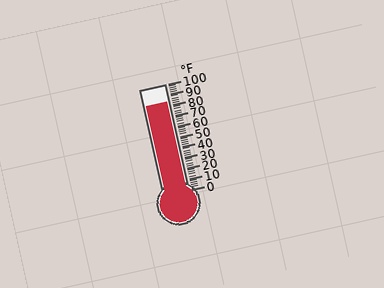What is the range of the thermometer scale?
The thermometer scale ranges from 0°F to 100°F.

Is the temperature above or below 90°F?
The temperature is below 90°F.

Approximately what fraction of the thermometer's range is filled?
The thermometer is filled to approximately 85% of its range.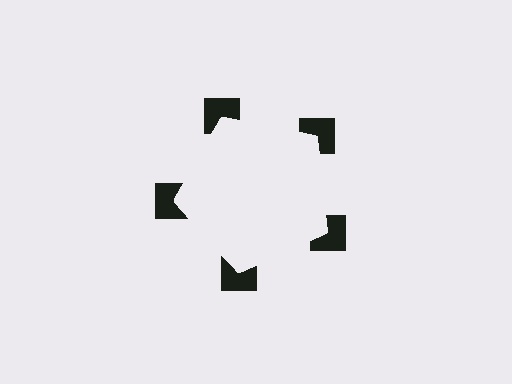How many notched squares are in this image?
There are 5 — one at each vertex of the illusory pentagon.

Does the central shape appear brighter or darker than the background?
It typically appears slightly brighter than the background, even though no actual brightness change is drawn.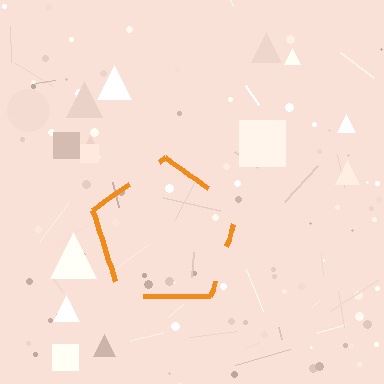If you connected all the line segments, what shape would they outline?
They would outline a pentagon.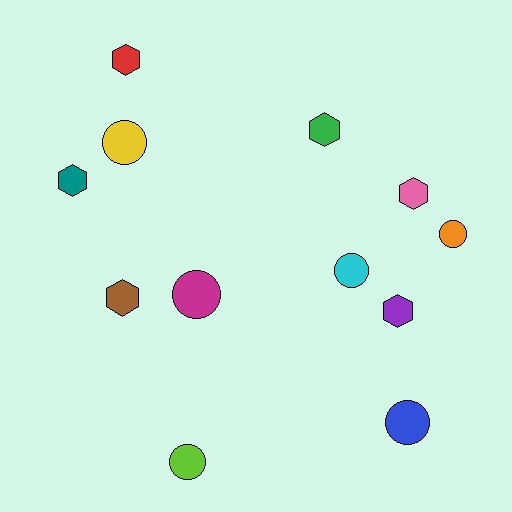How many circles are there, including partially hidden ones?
There are 6 circles.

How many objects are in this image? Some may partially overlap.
There are 12 objects.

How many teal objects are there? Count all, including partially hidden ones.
There is 1 teal object.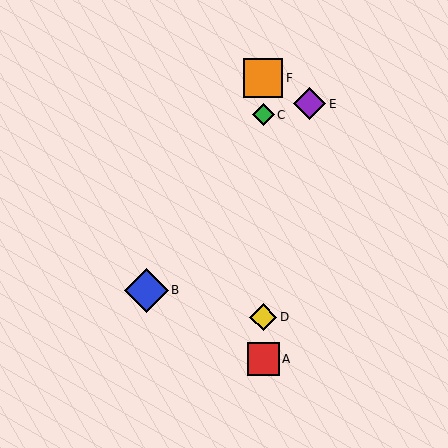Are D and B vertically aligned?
No, D is at x≈263 and B is at x≈147.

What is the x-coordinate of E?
Object E is at x≈310.